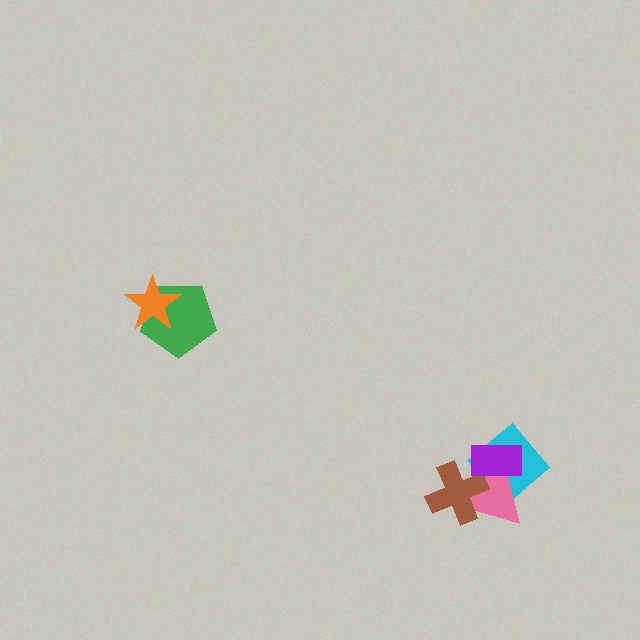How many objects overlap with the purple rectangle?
3 objects overlap with the purple rectangle.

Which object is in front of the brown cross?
The purple rectangle is in front of the brown cross.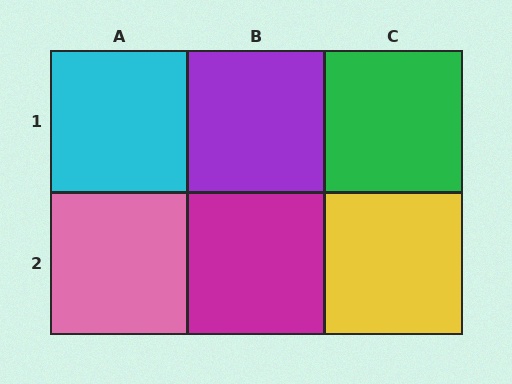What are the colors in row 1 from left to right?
Cyan, purple, green.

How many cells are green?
1 cell is green.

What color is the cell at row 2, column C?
Yellow.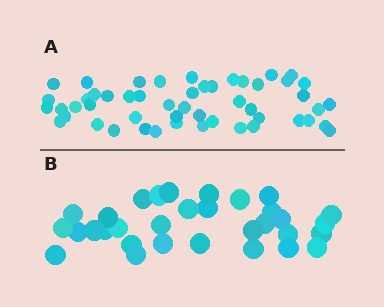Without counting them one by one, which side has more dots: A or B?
Region A (the top region) has more dots.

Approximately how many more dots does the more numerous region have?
Region A has approximately 20 more dots than region B.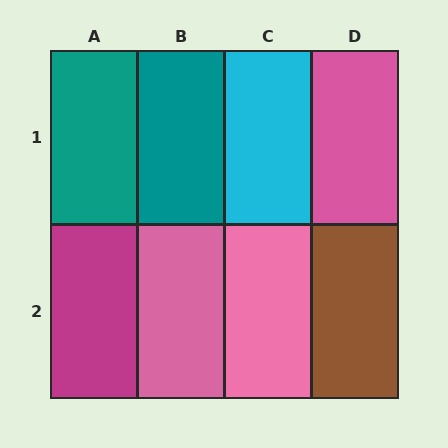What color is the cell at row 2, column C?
Pink.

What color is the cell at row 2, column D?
Brown.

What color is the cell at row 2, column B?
Pink.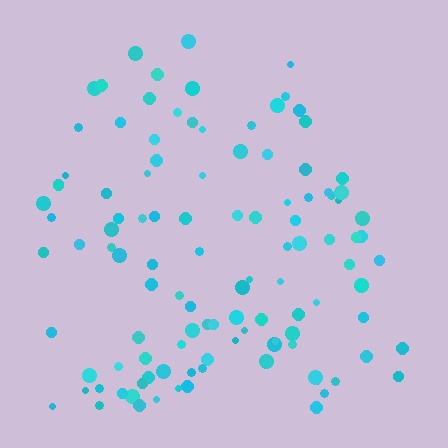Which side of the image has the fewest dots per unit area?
The top.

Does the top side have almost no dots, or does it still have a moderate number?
Still a moderate number, just noticeably fewer than the bottom.